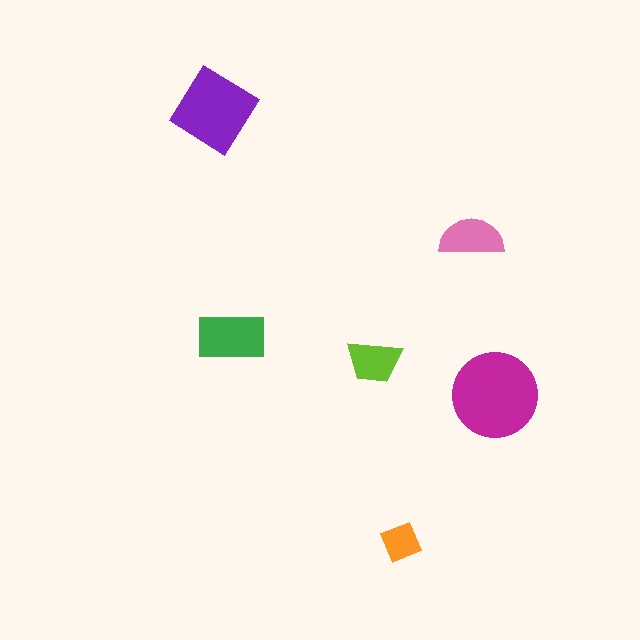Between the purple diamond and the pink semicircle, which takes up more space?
The purple diamond.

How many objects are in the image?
There are 6 objects in the image.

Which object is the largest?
The magenta circle.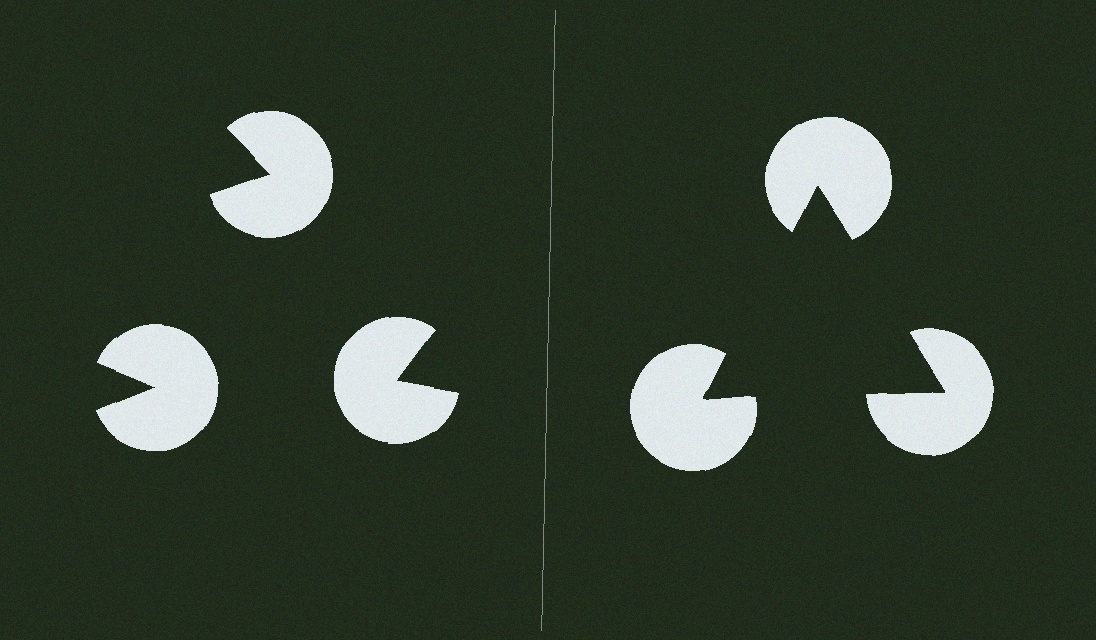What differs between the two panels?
The pac-man discs are positioned identically on both sides; only the wedge orientations differ. On the right they align to a triangle; on the left they are misaligned.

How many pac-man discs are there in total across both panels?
6 — 3 on each side.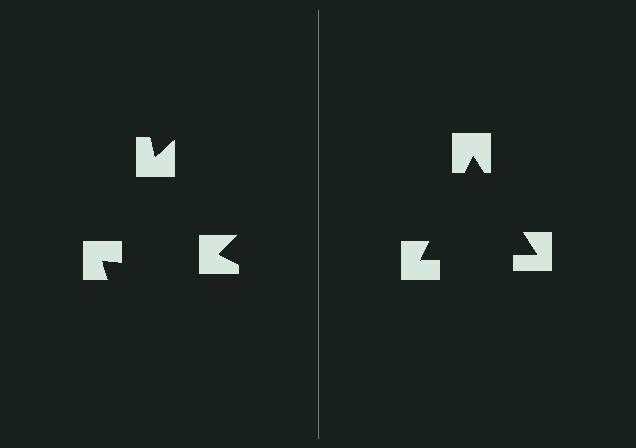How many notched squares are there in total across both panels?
6 — 3 on each side.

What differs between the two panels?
The notched squares are positioned identically on both sides; only the wedge orientations differ. On the right they align to a triangle; on the left they are misaligned.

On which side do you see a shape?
An illusory triangle appears on the right side. On the left side the wedge cuts are rotated, so no coherent shape forms.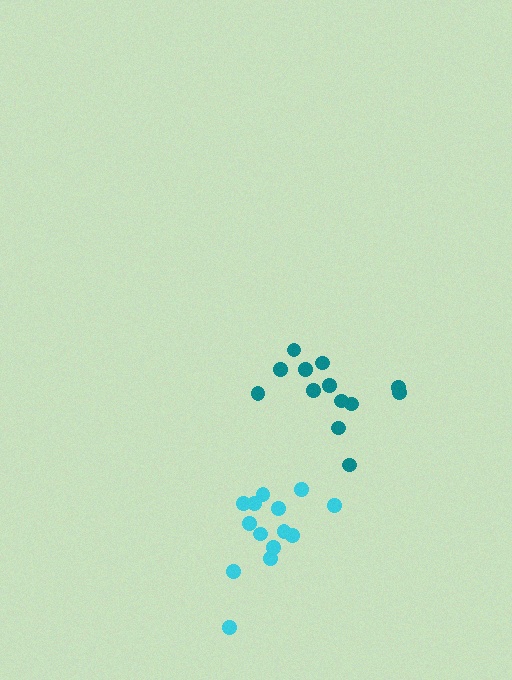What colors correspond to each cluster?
The clusters are colored: cyan, teal.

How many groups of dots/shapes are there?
There are 2 groups.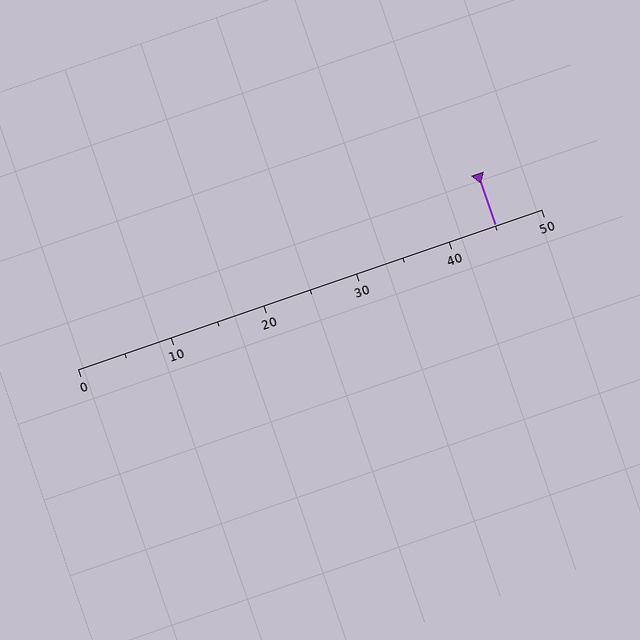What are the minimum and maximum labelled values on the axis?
The axis runs from 0 to 50.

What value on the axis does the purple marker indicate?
The marker indicates approximately 45.